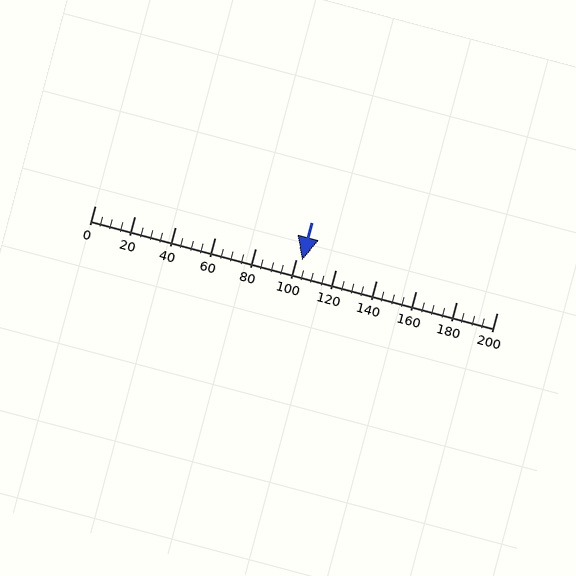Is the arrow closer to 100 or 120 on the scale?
The arrow is closer to 100.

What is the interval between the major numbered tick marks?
The major tick marks are spaced 20 units apart.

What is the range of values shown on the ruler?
The ruler shows values from 0 to 200.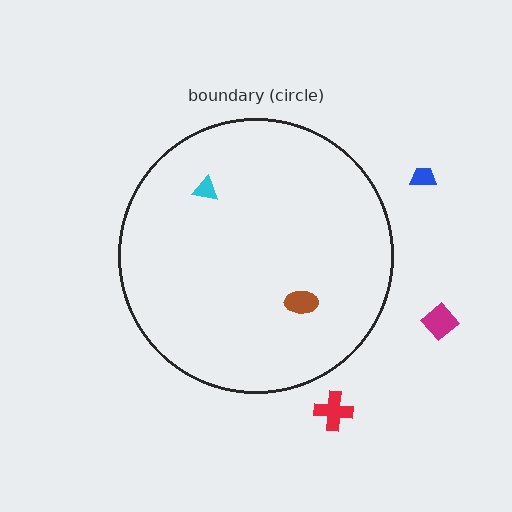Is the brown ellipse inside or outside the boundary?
Inside.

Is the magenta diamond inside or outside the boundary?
Outside.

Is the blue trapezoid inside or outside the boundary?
Outside.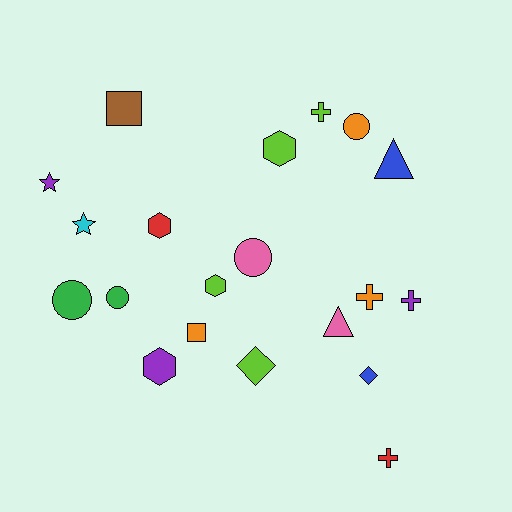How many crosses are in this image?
There are 4 crosses.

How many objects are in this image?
There are 20 objects.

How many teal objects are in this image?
There are no teal objects.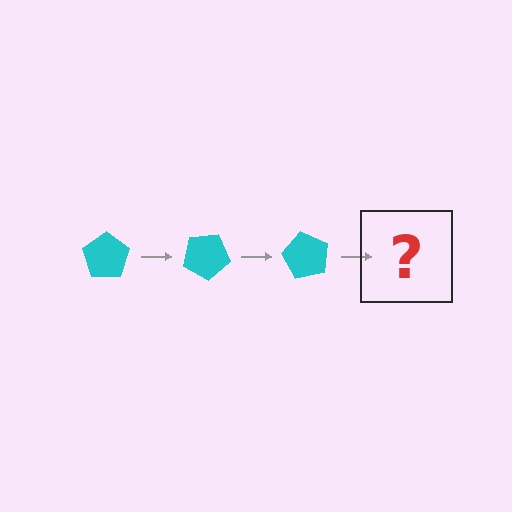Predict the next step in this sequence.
The next step is a cyan pentagon rotated 90 degrees.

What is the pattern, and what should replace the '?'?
The pattern is that the pentagon rotates 30 degrees each step. The '?' should be a cyan pentagon rotated 90 degrees.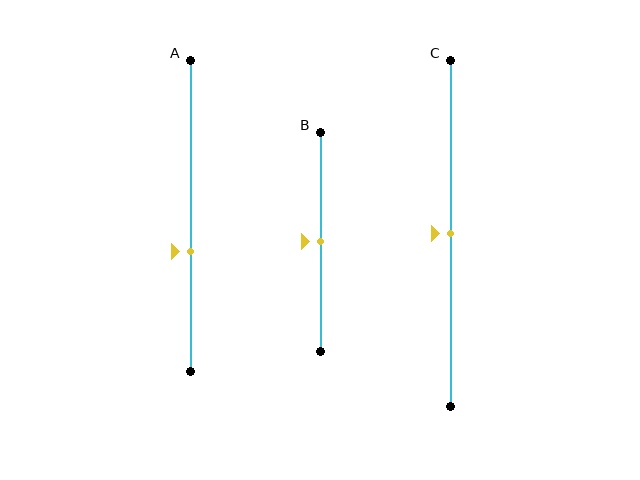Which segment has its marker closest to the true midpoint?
Segment B has its marker closest to the true midpoint.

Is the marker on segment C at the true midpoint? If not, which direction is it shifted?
Yes, the marker on segment C is at the true midpoint.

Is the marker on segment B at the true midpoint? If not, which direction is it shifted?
Yes, the marker on segment B is at the true midpoint.